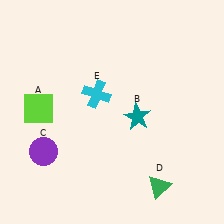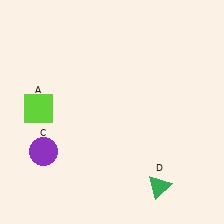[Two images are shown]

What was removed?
The cyan cross (E), the teal star (B) were removed in Image 2.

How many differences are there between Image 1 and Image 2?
There are 2 differences between the two images.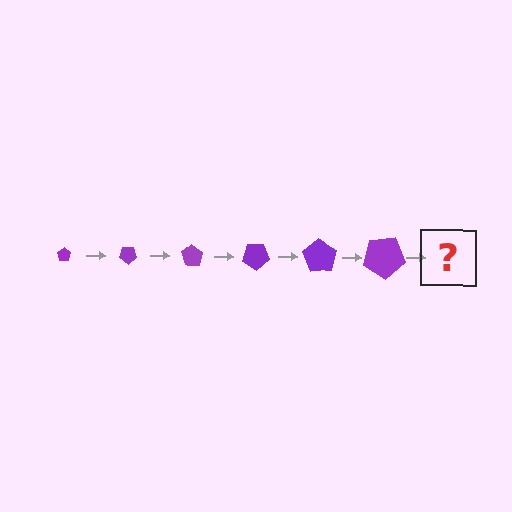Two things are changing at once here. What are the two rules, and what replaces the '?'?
The two rules are that the pentagon grows larger each step and it rotates 35 degrees each step. The '?' should be a pentagon, larger than the previous one and rotated 210 degrees from the start.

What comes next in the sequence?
The next element should be a pentagon, larger than the previous one and rotated 210 degrees from the start.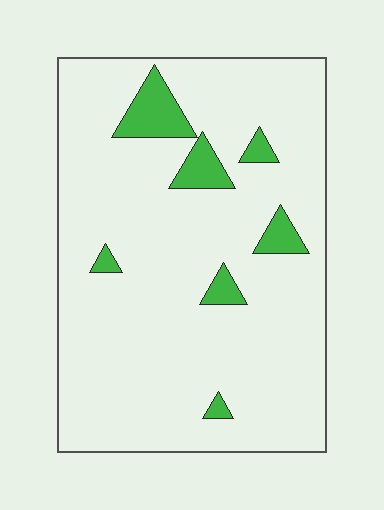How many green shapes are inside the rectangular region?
7.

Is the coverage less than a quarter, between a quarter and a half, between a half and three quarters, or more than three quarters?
Less than a quarter.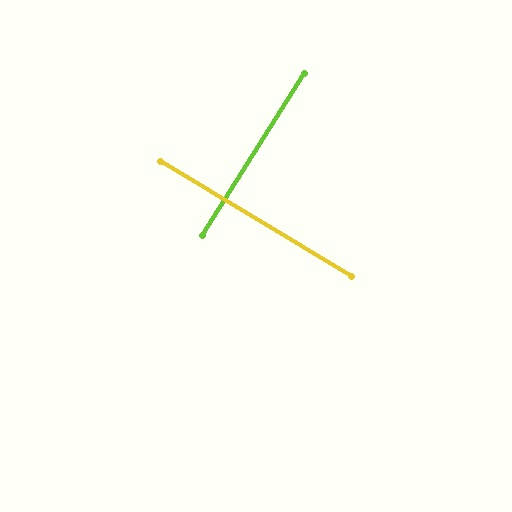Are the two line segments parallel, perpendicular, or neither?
Perpendicular — they meet at approximately 89°.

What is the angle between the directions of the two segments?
Approximately 89 degrees.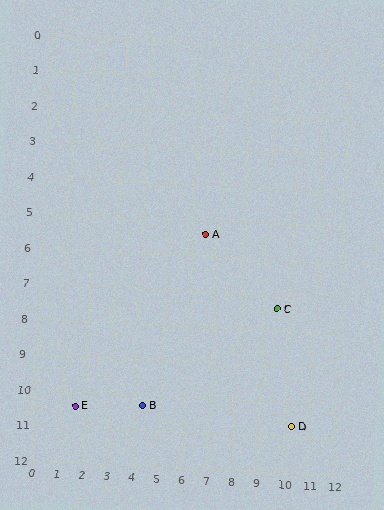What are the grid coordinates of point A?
Point A is at approximately (6.5, 5.4).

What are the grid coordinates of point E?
Point E is at approximately (1.6, 10.4).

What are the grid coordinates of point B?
Point B is at approximately (4.3, 10.3).